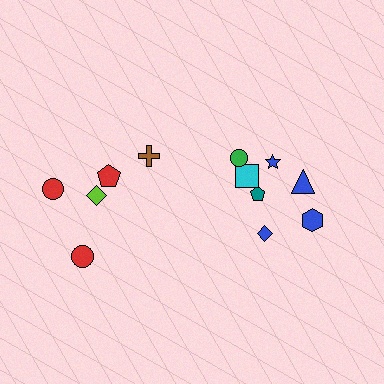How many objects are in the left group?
There are 5 objects.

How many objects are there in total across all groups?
There are 12 objects.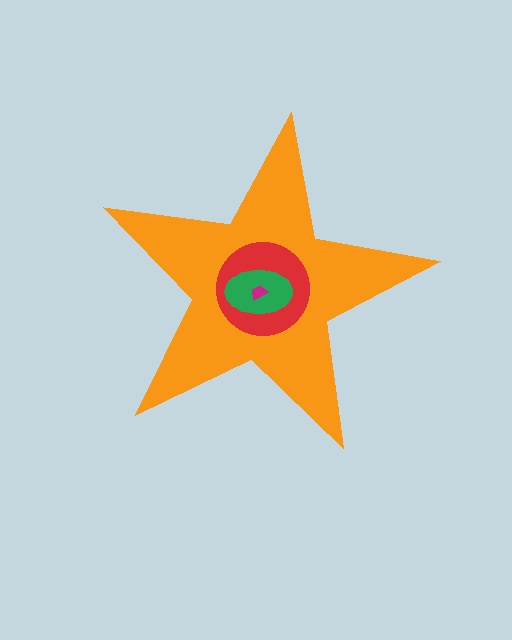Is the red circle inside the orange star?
Yes.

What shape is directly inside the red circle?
The green ellipse.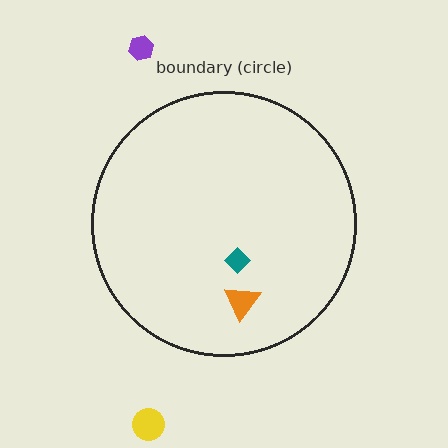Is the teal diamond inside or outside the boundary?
Inside.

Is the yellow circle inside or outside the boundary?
Outside.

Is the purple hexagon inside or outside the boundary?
Outside.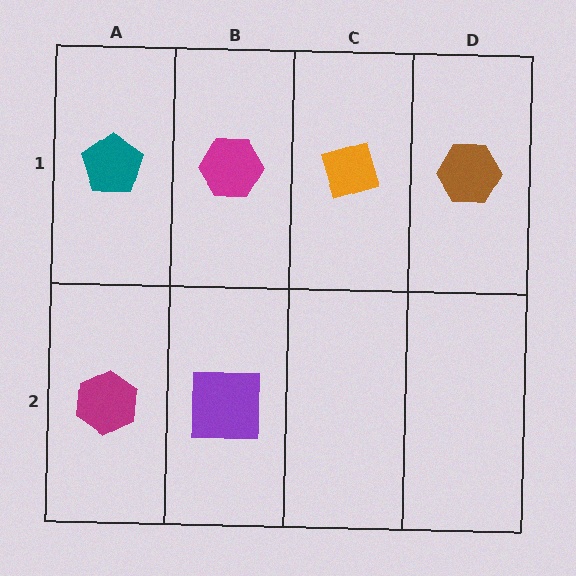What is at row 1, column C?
An orange diamond.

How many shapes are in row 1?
4 shapes.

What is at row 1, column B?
A magenta hexagon.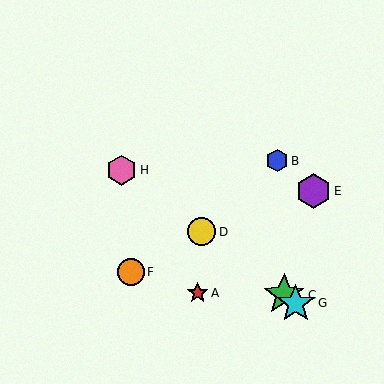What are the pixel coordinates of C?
Object C is at (284, 295).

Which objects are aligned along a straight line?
Objects C, D, G, H are aligned along a straight line.